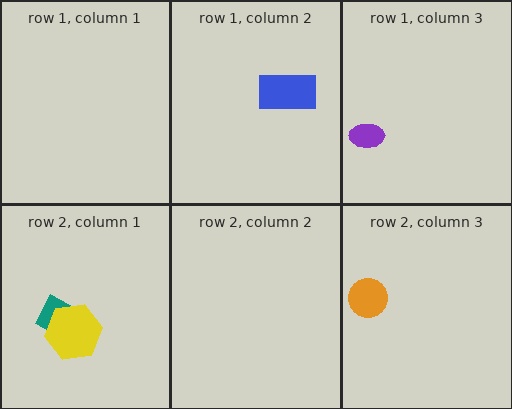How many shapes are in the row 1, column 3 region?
1.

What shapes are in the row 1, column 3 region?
The purple ellipse.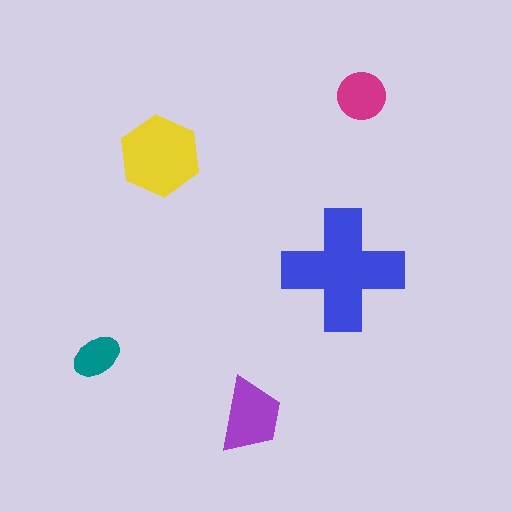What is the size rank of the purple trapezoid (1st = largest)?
3rd.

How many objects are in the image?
There are 5 objects in the image.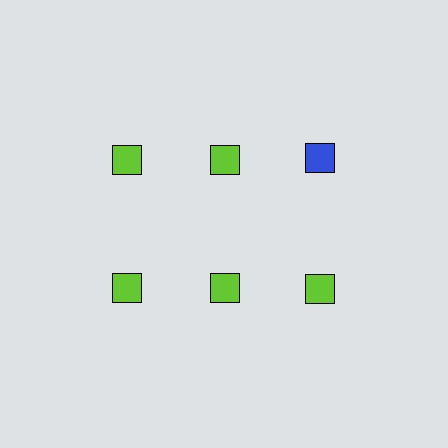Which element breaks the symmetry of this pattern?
The blue square in the top row, center column breaks the symmetry. All other shapes are lime squares.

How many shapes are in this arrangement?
There are 6 shapes arranged in a grid pattern.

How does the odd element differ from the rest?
It has a different color: blue instead of lime.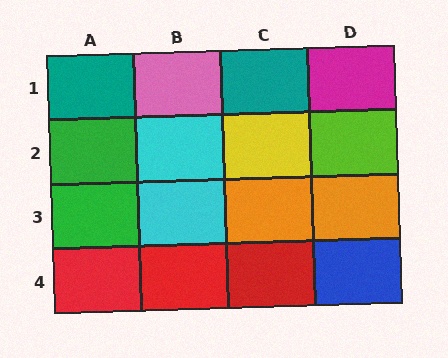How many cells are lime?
1 cell is lime.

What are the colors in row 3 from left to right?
Green, cyan, orange, orange.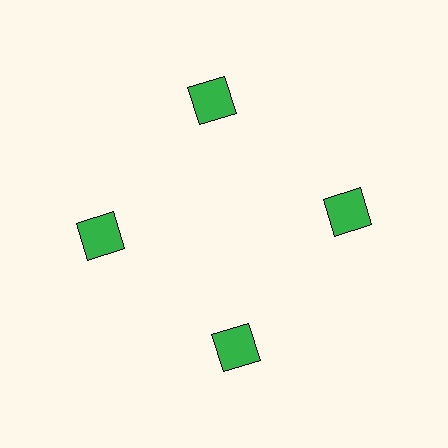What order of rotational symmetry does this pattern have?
This pattern has 4-fold rotational symmetry.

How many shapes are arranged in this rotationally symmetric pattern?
There are 4 shapes, arranged in 4 groups of 1.